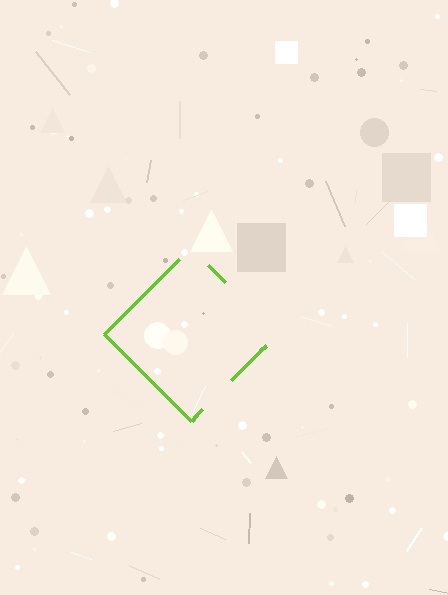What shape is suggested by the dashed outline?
The dashed outline suggests a diamond.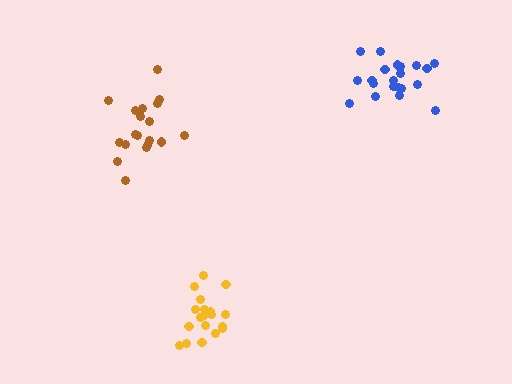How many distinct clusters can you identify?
There are 3 distinct clusters.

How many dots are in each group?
Group 1: 19 dots, Group 2: 21 dots, Group 3: 19 dots (59 total).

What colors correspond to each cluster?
The clusters are colored: brown, blue, yellow.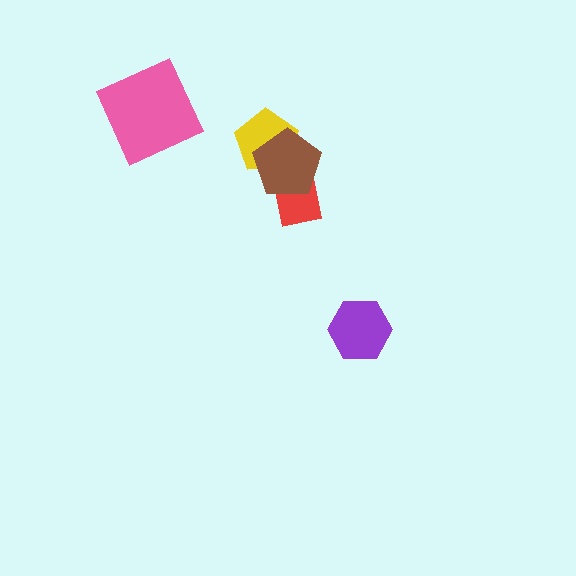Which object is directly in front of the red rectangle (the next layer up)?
The yellow pentagon is directly in front of the red rectangle.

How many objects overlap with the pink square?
0 objects overlap with the pink square.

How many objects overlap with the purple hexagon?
0 objects overlap with the purple hexagon.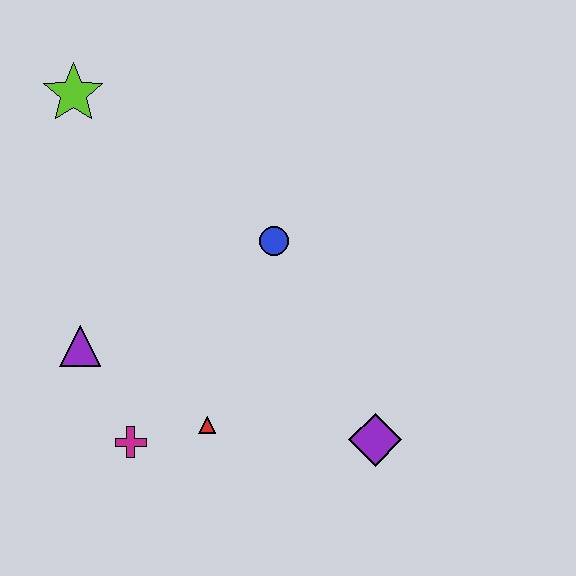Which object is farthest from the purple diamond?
The lime star is farthest from the purple diamond.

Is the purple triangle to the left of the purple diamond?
Yes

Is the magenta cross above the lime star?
No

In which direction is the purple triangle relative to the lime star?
The purple triangle is below the lime star.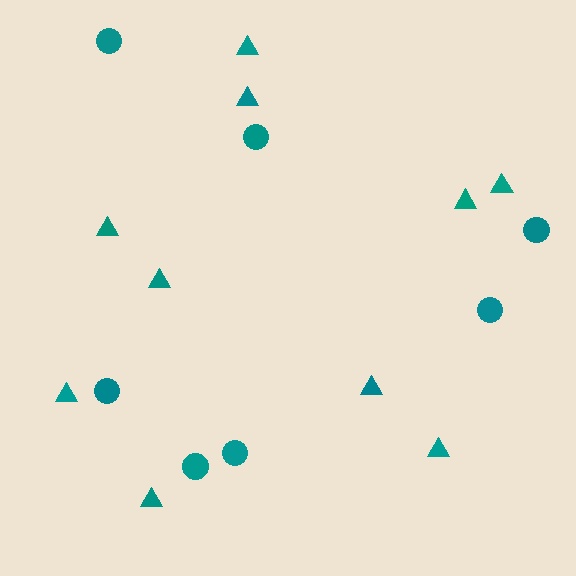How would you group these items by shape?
There are 2 groups: one group of triangles (10) and one group of circles (7).